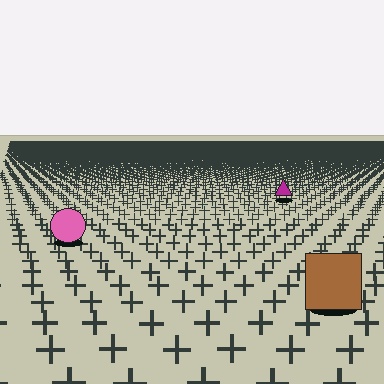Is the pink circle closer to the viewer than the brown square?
No. The brown square is closer — you can tell from the texture gradient: the ground texture is coarser near it.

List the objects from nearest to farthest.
From nearest to farthest: the brown square, the pink circle, the magenta triangle.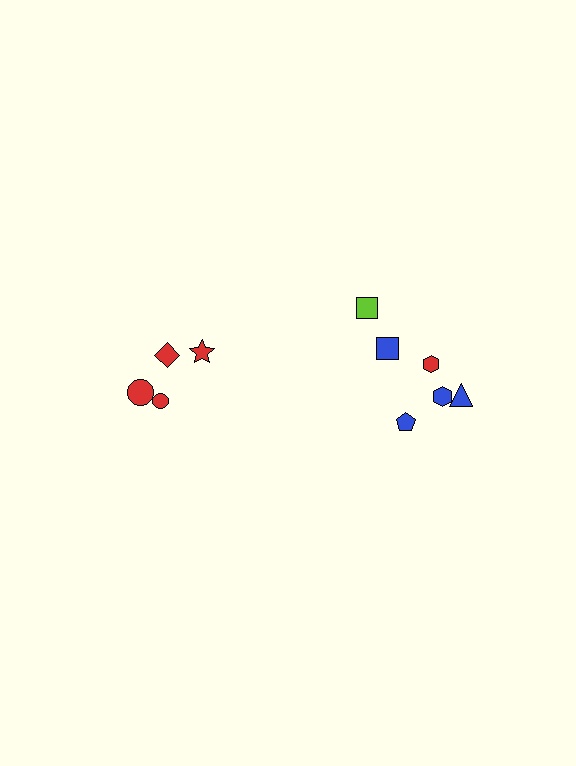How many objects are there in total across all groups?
There are 10 objects.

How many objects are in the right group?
There are 6 objects.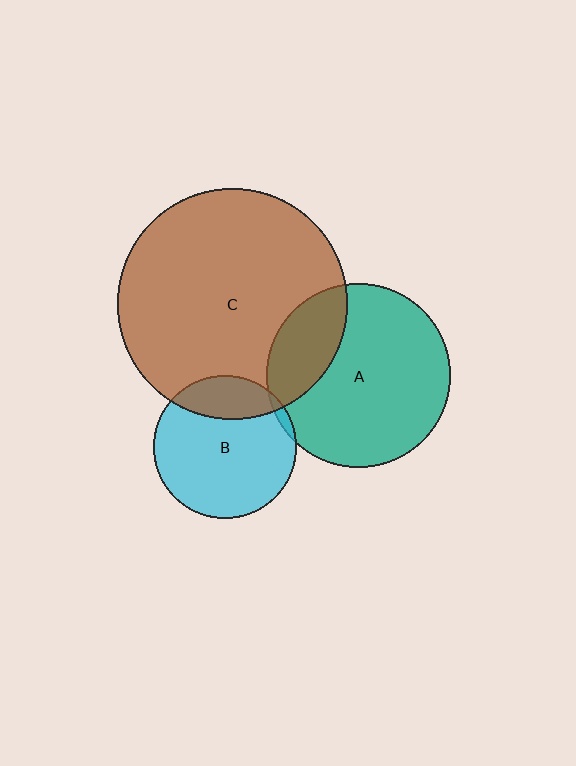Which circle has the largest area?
Circle C (brown).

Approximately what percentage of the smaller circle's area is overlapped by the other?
Approximately 5%.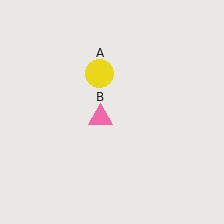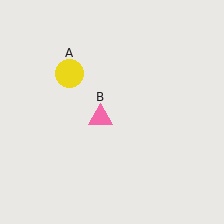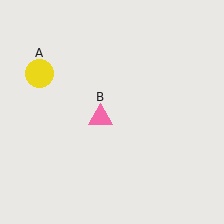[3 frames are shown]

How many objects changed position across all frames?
1 object changed position: yellow circle (object A).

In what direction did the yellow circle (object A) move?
The yellow circle (object A) moved left.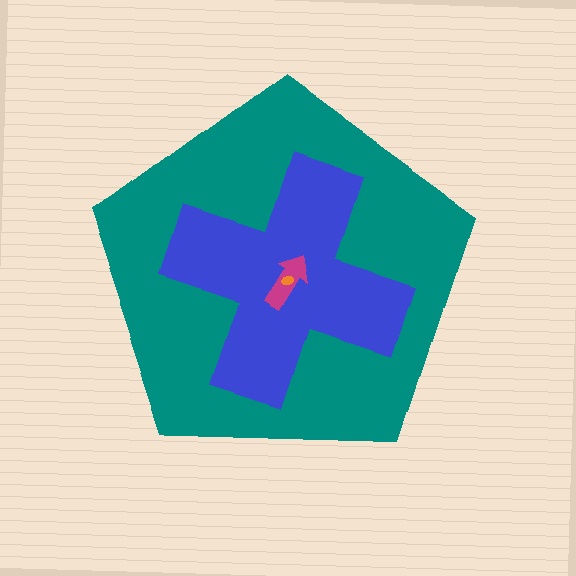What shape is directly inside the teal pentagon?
The blue cross.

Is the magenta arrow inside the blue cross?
Yes.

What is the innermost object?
The orange ellipse.